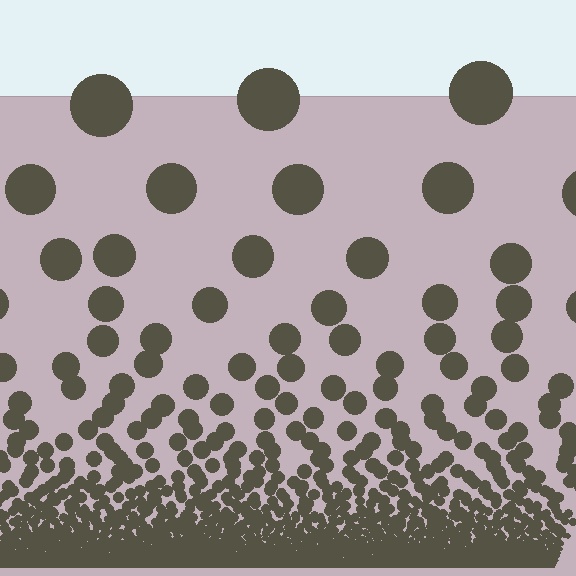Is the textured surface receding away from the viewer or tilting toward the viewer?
The surface appears to tilt toward the viewer. Texture elements get larger and sparser toward the top.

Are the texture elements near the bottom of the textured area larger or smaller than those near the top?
Smaller. The gradient is inverted — elements near the bottom are smaller and denser.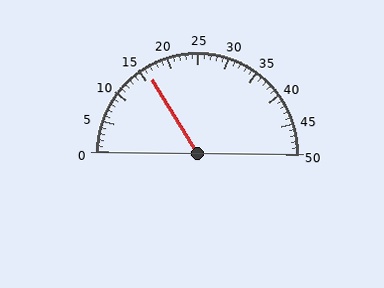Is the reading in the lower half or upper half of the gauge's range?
The reading is in the lower half of the range (0 to 50).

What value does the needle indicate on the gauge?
The needle indicates approximately 16.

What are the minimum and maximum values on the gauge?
The gauge ranges from 0 to 50.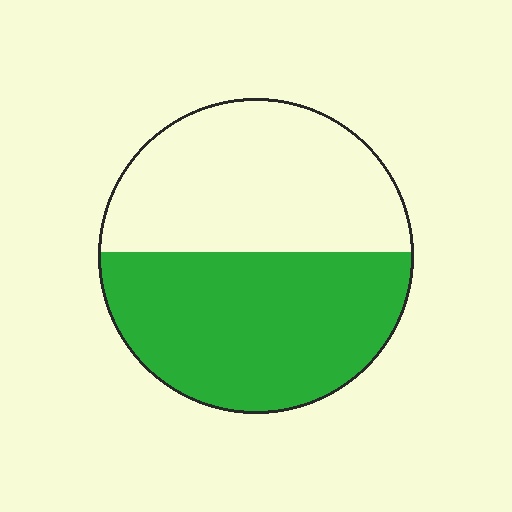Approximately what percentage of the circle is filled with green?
Approximately 50%.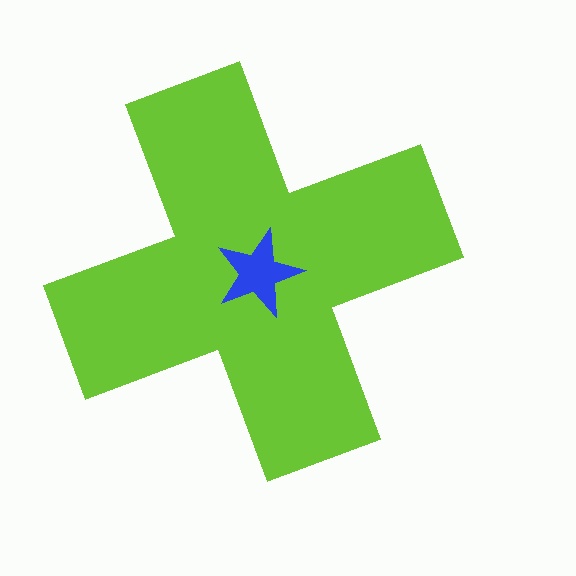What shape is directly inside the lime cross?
The blue star.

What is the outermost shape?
The lime cross.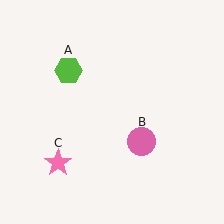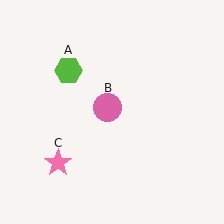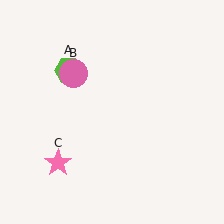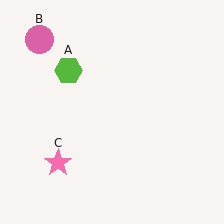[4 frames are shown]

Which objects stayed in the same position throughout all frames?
Lime hexagon (object A) and pink star (object C) remained stationary.